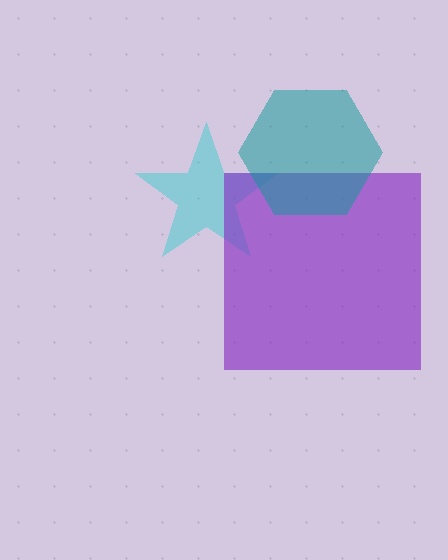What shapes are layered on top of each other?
The layered shapes are: a cyan star, a purple square, a teal hexagon.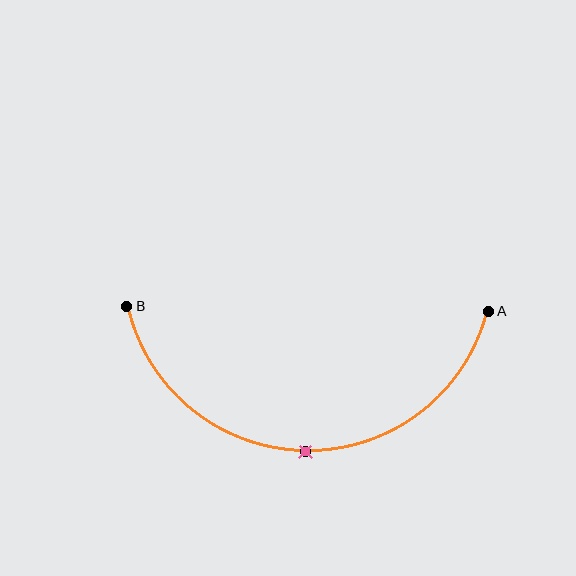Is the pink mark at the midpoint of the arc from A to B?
Yes. The pink mark lies on the arc at equal arc-length from both A and B — it is the arc midpoint.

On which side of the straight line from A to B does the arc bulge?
The arc bulges below the straight line connecting A and B.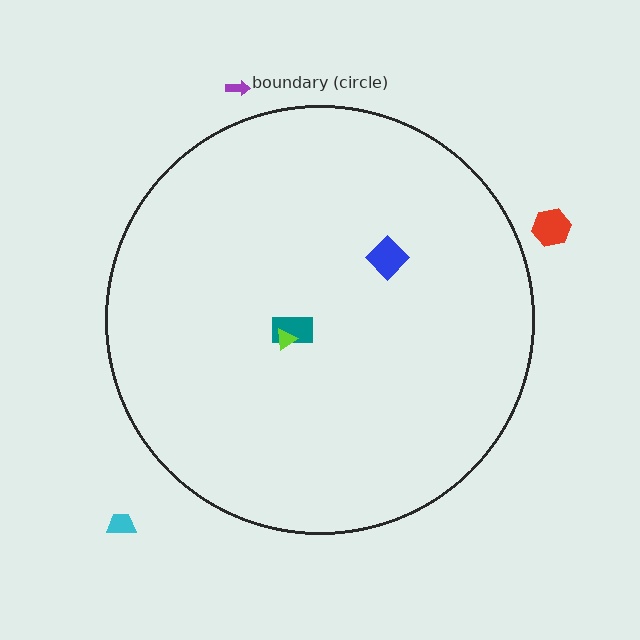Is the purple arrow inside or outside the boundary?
Outside.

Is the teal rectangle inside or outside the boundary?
Inside.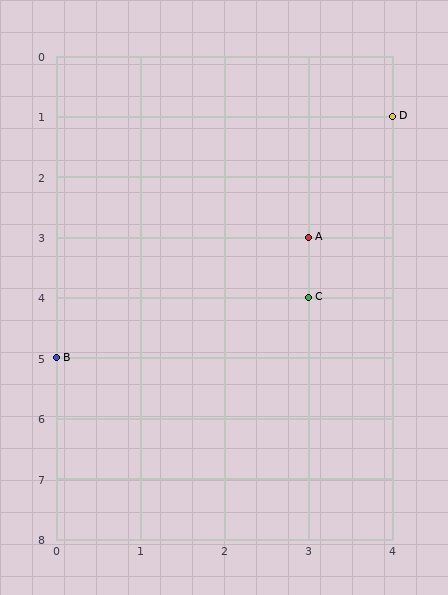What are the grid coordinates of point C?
Point C is at grid coordinates (3, 4).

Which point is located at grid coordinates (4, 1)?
Point D is at (4, 1).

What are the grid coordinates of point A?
Point A is at grid coordinates (3, 3).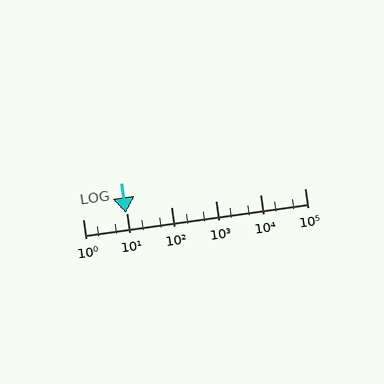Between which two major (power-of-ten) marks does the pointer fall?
The pointer is between 1 and 10.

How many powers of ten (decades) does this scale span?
The scale spans 5 decades, from 1 to 100000.